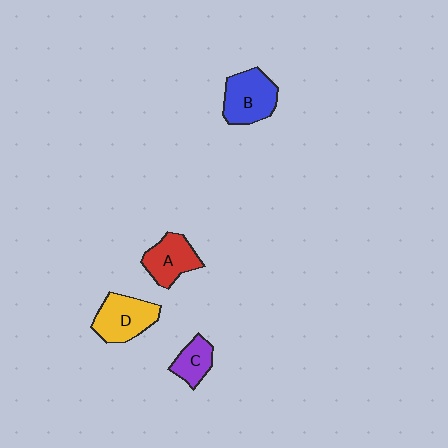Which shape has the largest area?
Shape B (blue).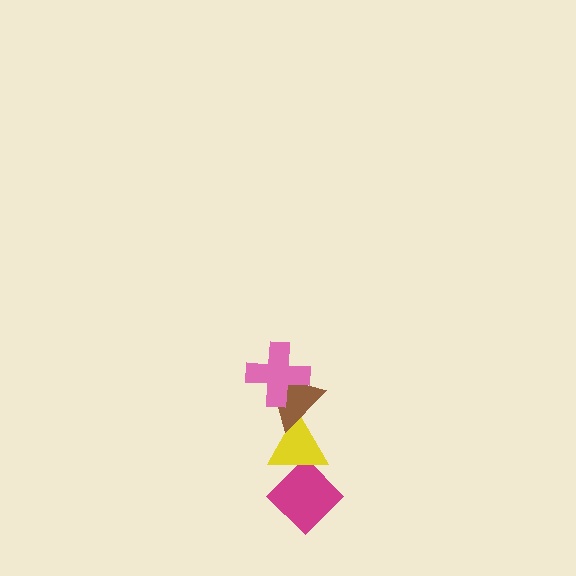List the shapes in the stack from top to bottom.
From top to bottom: the pink cross, the brown triangle, the yellow triangle, the magenta diamond.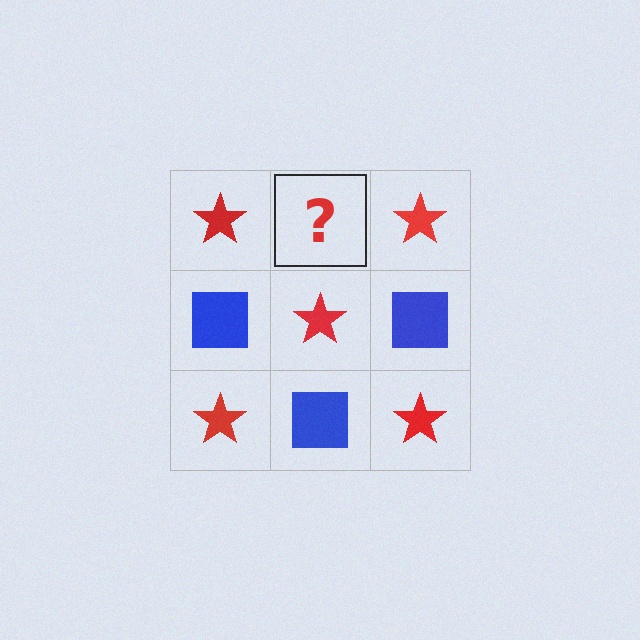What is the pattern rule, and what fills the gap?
The rule is that it alternates red star and blue square in a checkerboard pattern. The gap should be filled with a blue square.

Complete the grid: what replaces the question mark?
The question mark should be replaced with a blue square.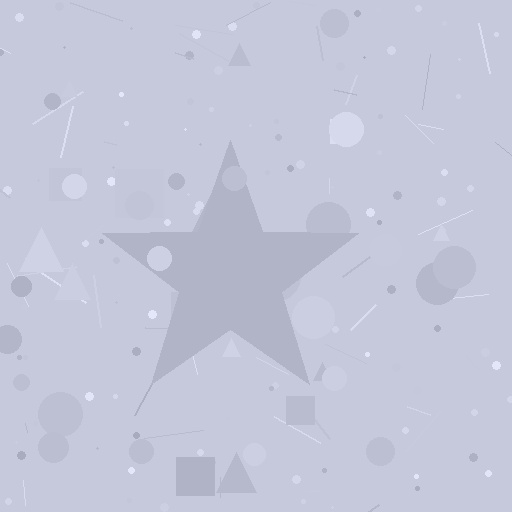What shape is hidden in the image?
A star is hidden in the image.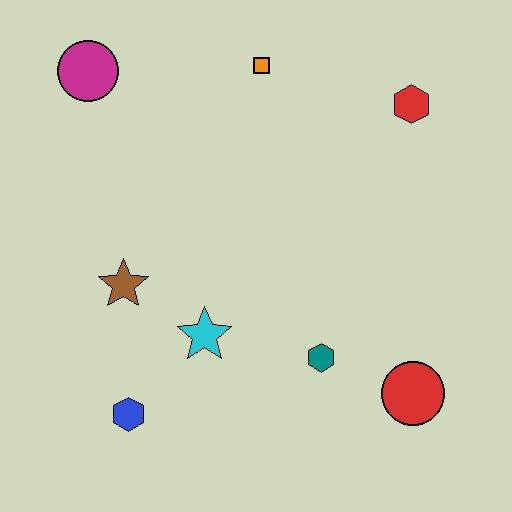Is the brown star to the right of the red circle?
No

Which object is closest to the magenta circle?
The orange square is closest to the magenta circle.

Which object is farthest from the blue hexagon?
The red hexagon is farthest from the blue hexagon.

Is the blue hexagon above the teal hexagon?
No